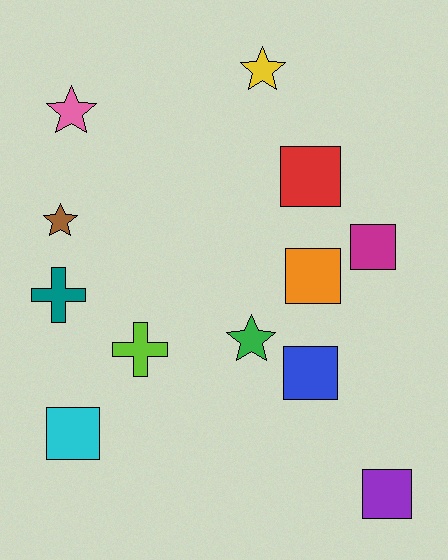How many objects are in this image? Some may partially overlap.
There are 12 objects.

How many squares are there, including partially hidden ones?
There are 6 squares.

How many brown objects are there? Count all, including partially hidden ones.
There is 1 brown object.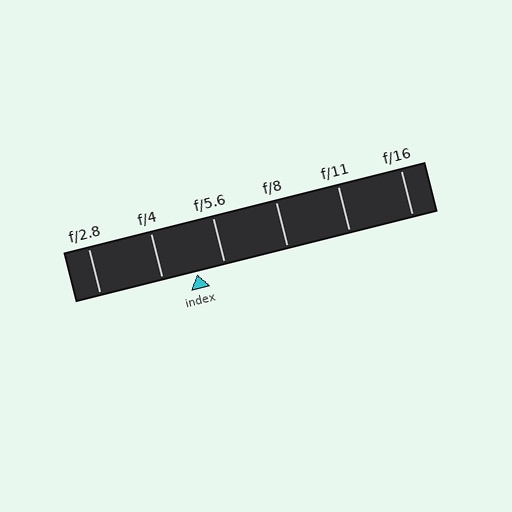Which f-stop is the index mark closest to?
The index mark is closest to f/5.6.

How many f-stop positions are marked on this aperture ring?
There are 6 f-stop positions marked.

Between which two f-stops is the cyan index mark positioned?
The index mark is between f/4 and f/5.6.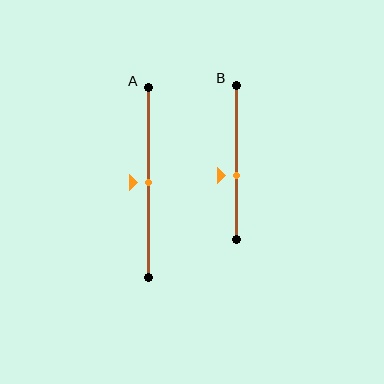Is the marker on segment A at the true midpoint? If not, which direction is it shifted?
Yes, the marker on segment A is at the true midpoint.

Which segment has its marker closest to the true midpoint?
Segment A has its marker closest to the true midpoint.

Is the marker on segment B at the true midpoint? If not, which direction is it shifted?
No, the marker on segment B is shifted downward by about 8% of the segment length.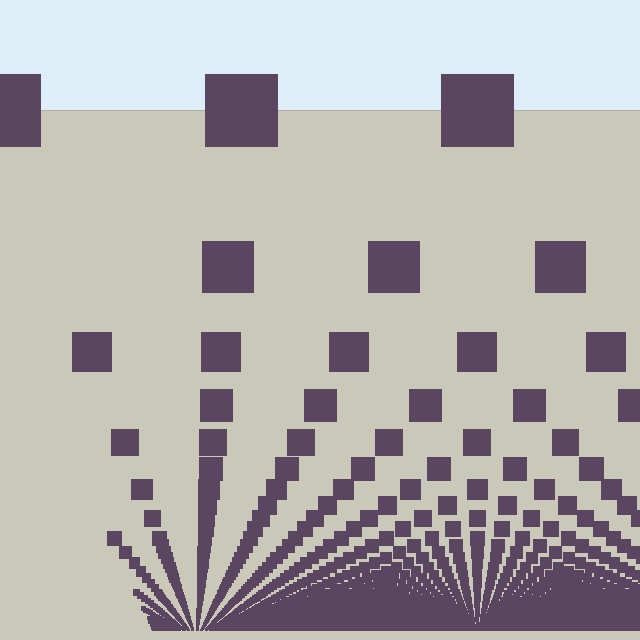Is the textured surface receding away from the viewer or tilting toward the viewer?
The surface appears to tilt toward the viewer. Texture elements get larger and sparser toward the top.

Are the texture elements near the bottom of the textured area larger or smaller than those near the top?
Smaller. The gradient is inverted — elements near the bottom are smaller and denser.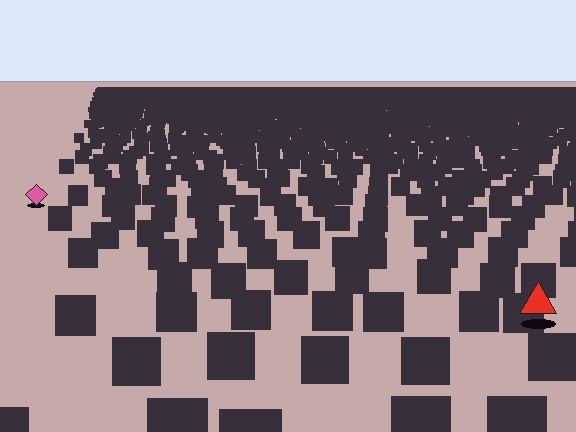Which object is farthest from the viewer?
The pink diamond is farthest from the viewer. It appears smaller and the ground texture around it is denser.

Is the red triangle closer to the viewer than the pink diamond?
Yes. The red triangle is closer — you can tell from the texture gradient: the ground texture is coarser near it.